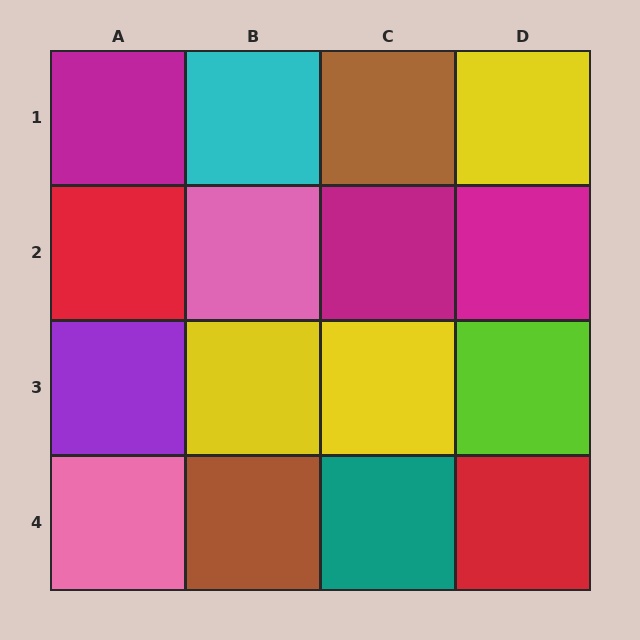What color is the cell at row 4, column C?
Teal.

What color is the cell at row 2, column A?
Red.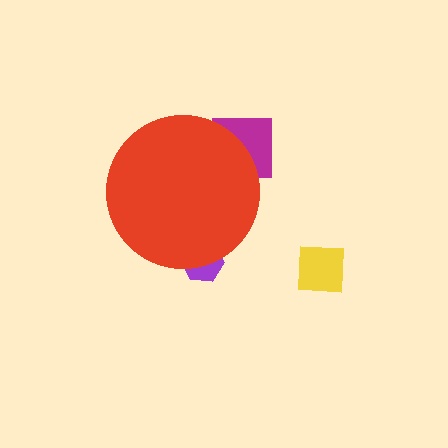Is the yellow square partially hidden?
No, the yellow square is fully visible.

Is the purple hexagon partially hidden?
Yes, the purple hexagon is partially hidden behind the red circle.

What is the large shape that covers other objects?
A red circle.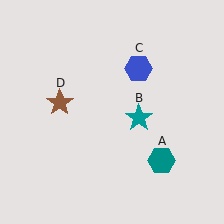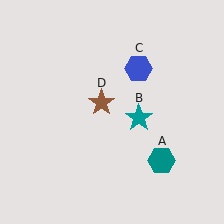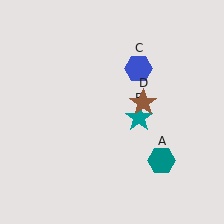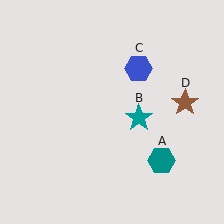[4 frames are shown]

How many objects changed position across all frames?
1 object changed position: brown star (object D).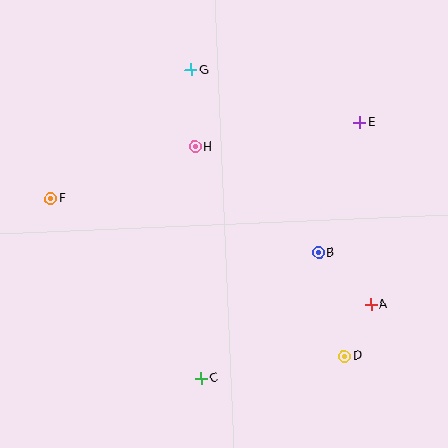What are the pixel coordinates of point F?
Point F is at (51, 198).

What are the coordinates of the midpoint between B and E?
The midpoint between B and E is at (339, 188).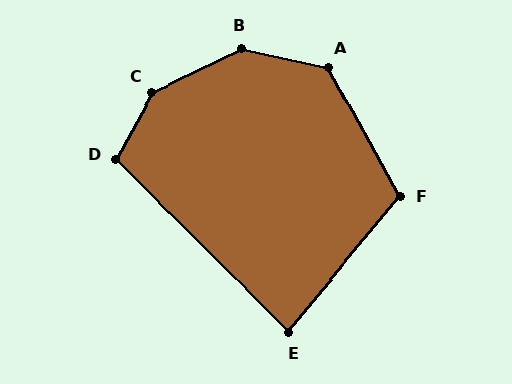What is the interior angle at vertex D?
Approximately 107 degrees (obtuse).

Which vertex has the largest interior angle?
C, at approximately 144 degrees.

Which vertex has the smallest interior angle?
E, at approximately 84 degrees.